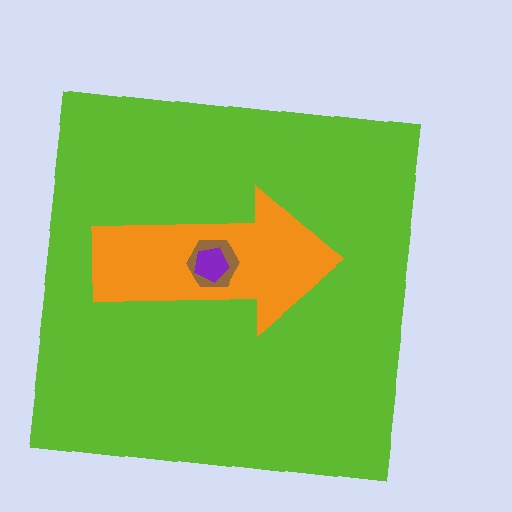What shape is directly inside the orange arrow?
The brown hexagon.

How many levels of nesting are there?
4.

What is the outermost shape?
The lime square.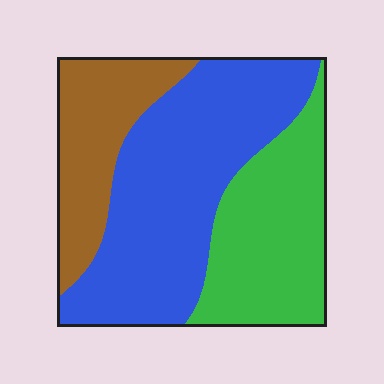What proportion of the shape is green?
Green takes up about one third (1/3) of the shape.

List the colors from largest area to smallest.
From largest to smallest: blue, green, brown.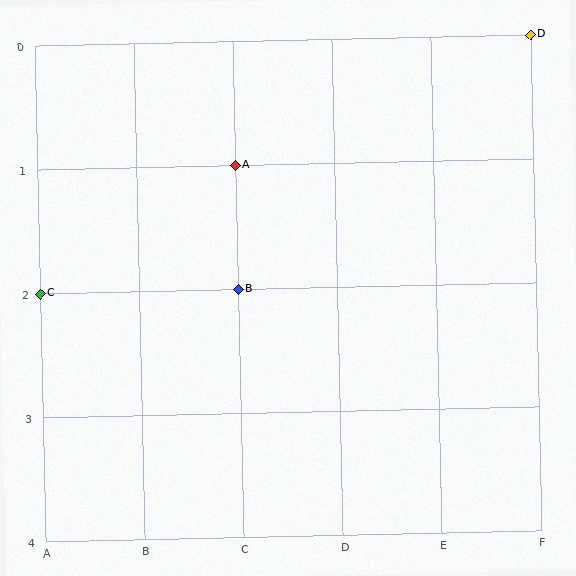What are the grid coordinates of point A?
Point A is at grid coordinates (C, 1).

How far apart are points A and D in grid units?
Points A and D are 3 columns and 1 row apart (about 3.2 grid units diagonally).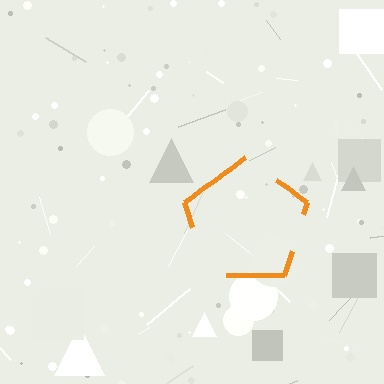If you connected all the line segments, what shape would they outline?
They would outline a pentagon.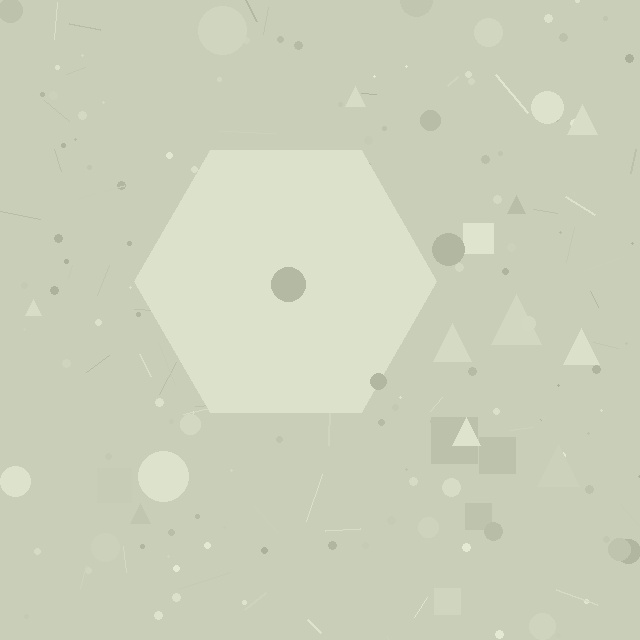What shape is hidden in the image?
A hexagon is hidden in the image.